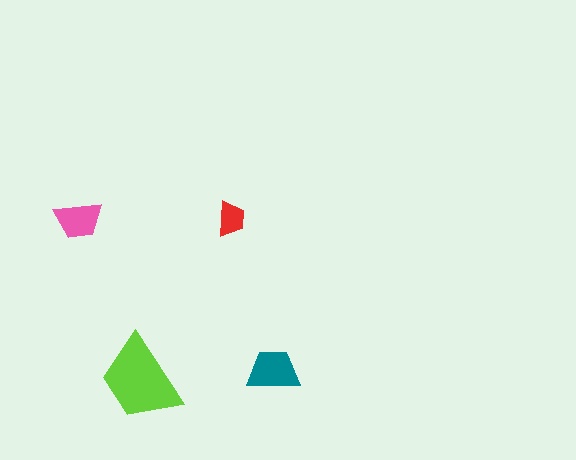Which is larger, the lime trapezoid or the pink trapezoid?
The lime one.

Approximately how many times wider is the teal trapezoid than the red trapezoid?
About 1.5 times wider.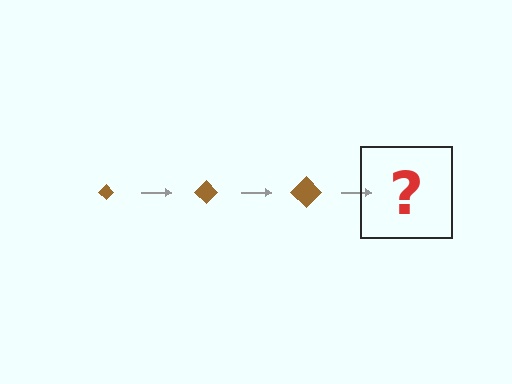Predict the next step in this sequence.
The next step is a brown diamond, larger than the previous one.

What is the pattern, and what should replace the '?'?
The pattern is that the diamond gets progressively larger each step. The '?' should be a brown diamond, larger than the previous one.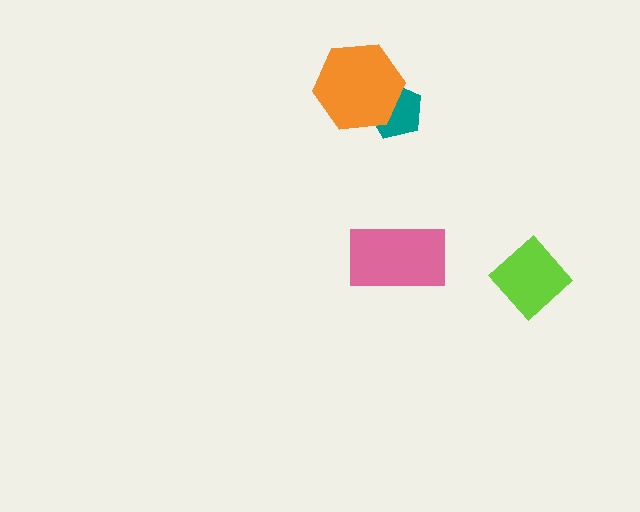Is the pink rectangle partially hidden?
No, no other shape covers it.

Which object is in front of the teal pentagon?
The orange hexagon is in front of the teal pentagon.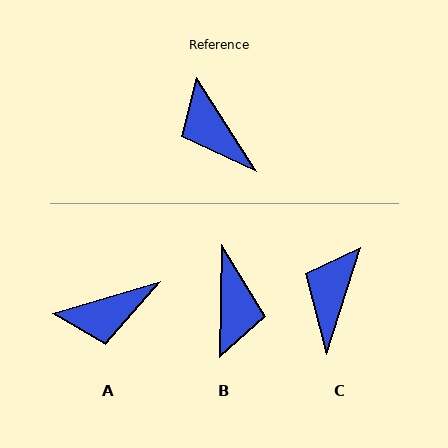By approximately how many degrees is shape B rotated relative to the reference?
Approximately 146 degrees counter-clockwise.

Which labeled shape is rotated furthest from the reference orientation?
B, about 146 degrees away.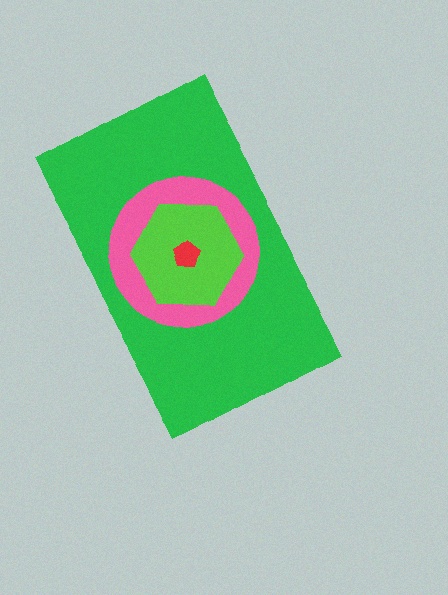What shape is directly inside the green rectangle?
The pink circle.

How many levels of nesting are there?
4.